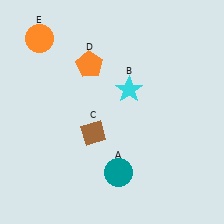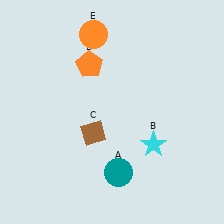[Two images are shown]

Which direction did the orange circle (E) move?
The orange circle (E) moved right.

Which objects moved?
The objects that moved are: the cyan star (B), the orange circle (E).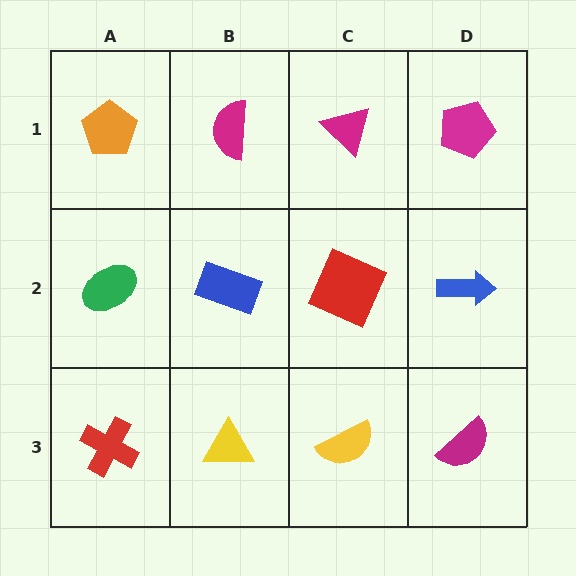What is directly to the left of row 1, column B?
An orange pentagon.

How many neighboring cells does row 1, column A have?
2.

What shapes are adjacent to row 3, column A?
A green ellipse (row 2, column A), a yellow triangle (row 3, column B).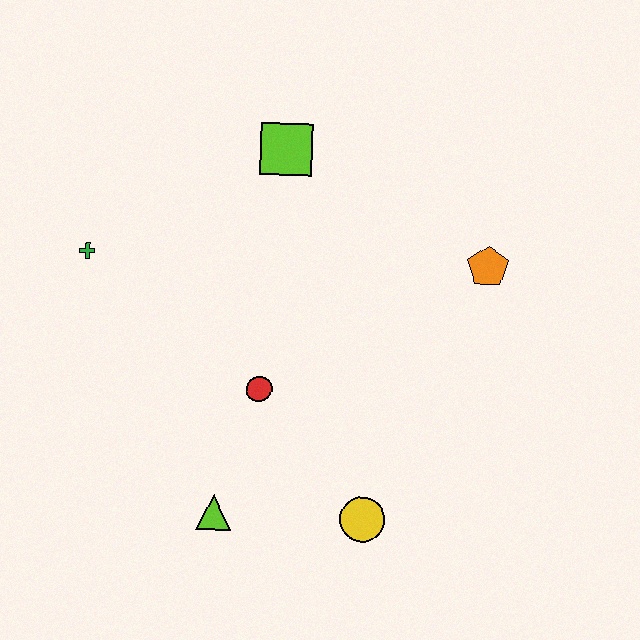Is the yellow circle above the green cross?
No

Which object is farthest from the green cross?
The orange pentagon is farthest from the green cross.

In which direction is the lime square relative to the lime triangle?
The lime square is above the lime triangle.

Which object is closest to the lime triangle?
The red circle is closest to the lime triangle.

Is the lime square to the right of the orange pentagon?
No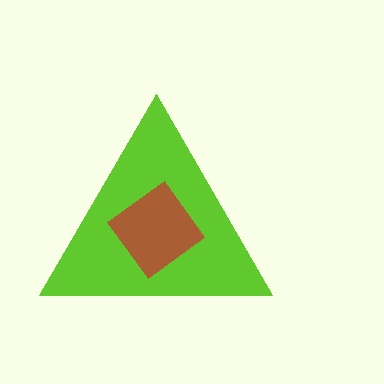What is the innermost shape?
The brown diamond.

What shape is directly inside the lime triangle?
The brown diamond.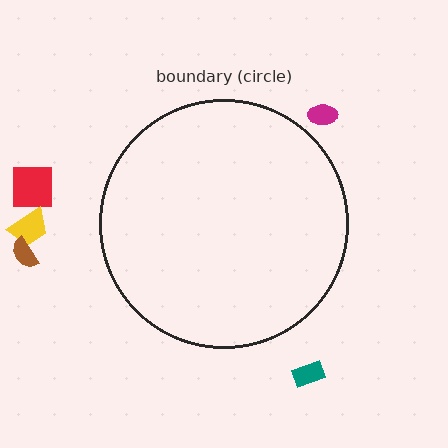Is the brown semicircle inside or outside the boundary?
Outside.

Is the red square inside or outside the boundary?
Outside.